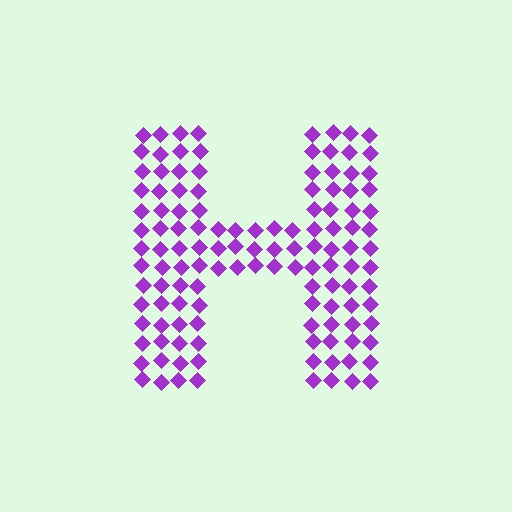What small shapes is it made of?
It is made of small diamonds.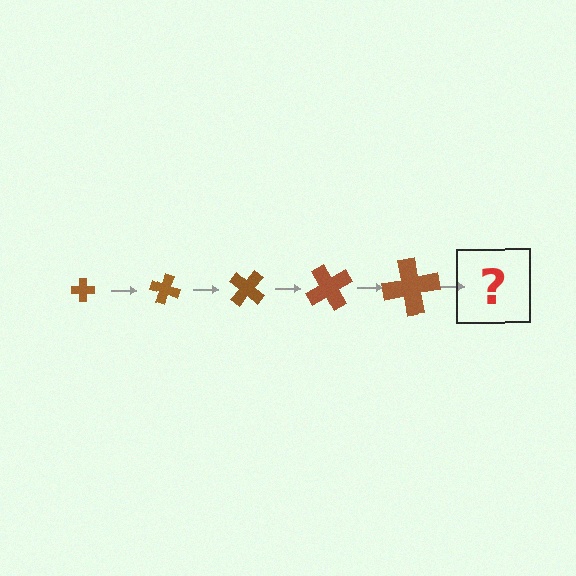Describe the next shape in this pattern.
It should be a cross, larger than the previous one and rotated 100 degrees from the start.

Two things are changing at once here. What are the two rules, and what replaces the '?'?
The two rules are that the cross grows larger each step and it rotates 20 degrees each step. The '?' should be a cross, larger than the previous one and rotated 100 degrees from the start.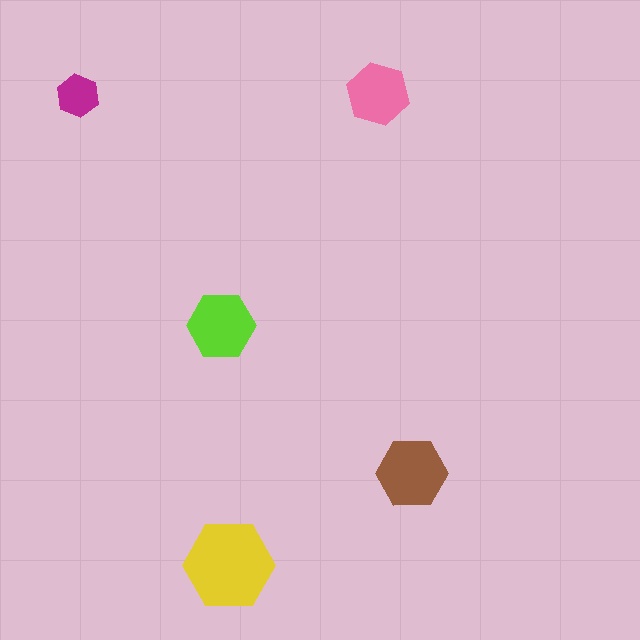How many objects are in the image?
There are 5 objects in the image.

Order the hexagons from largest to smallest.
the yellow one, the brown one, the lime one, the pink one, the magenta one.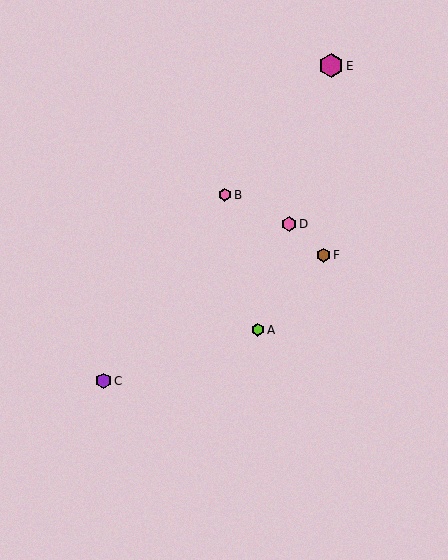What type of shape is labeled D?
Shape D is a pink hexagon.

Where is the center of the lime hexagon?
The center of the lime hexagon is at (258, 330).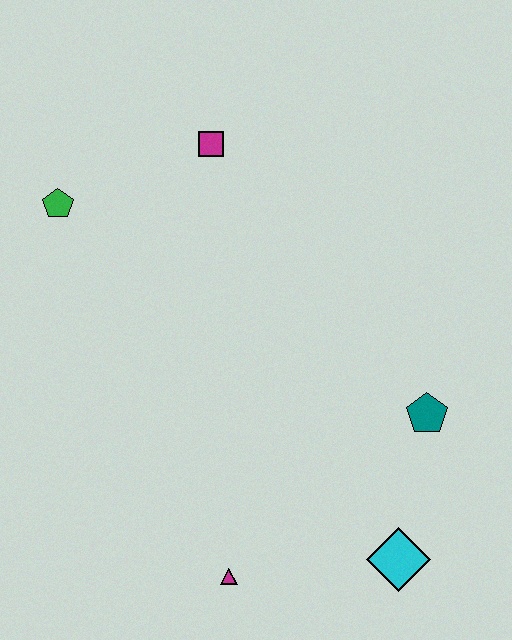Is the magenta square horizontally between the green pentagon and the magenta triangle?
Yes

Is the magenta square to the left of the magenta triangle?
Yes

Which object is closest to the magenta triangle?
The cyan diamond is closest to the magenta triangle.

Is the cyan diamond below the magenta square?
Yes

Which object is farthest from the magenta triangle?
The magenta square is farthest from the magenta triangle.